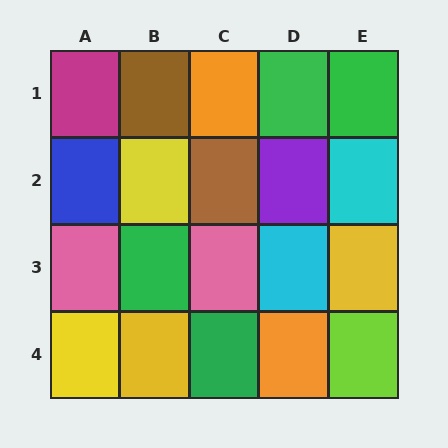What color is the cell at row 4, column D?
Orange.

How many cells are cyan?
2 cells are cyan.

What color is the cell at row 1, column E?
Green.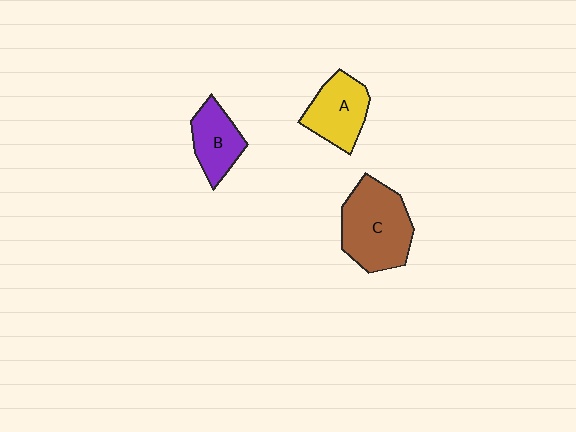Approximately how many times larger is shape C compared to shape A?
Approximately 1.5 times.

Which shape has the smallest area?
Shape B (purple).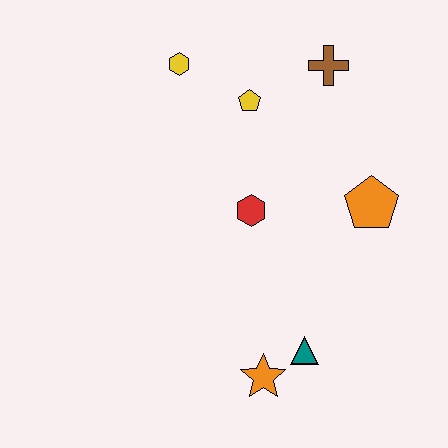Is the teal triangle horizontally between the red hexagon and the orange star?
No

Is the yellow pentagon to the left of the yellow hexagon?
No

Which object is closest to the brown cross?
The yellow pentagon is closest to the brown cross.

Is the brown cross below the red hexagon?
No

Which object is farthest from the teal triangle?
The yellow hexagon is farthest from the teal triangle.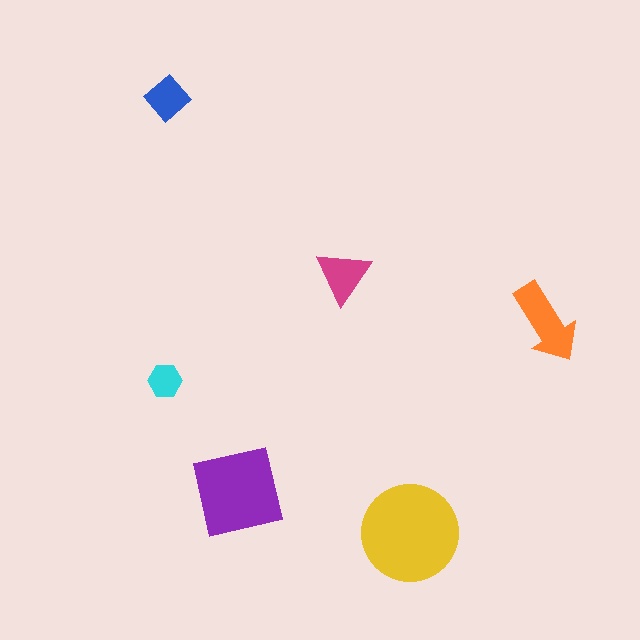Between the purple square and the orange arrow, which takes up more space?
The purple square.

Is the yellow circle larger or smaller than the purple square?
Larger.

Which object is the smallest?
The cyan hexagon.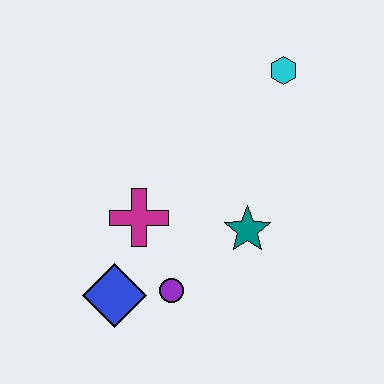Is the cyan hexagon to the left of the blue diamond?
No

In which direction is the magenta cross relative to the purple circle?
The magenta cross is above the purple circle.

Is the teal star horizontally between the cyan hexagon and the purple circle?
Yes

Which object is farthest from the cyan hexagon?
The blue diamond is farthest from the cyan hexagon.